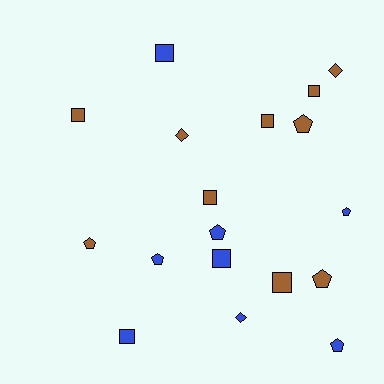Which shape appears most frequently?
Square, with 8 objects.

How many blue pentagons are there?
There are 4 blue pentagons.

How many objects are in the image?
There are 18 objects.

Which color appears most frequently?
Brown, with 10 objects.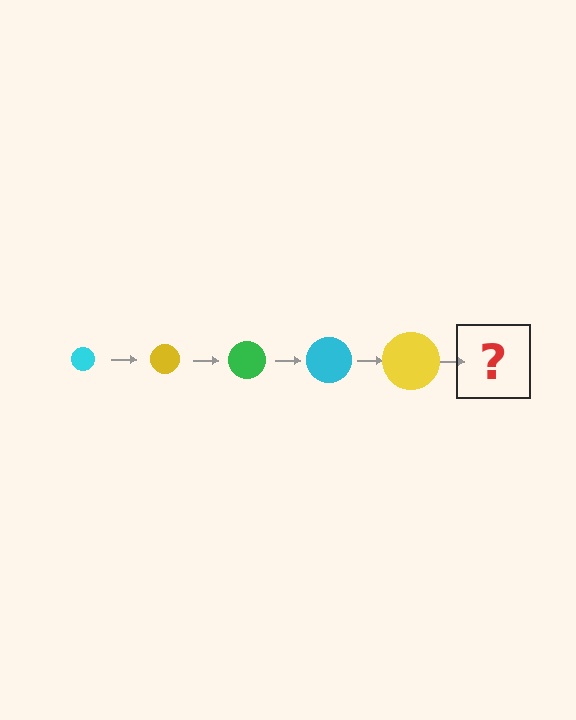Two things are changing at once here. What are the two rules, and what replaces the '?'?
The two rules are that the circle grows larger each step and the color cycles through cyan, yellow, and green. The '?' should be a green circle, larger than the previous one.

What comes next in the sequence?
The next element should be a green circle, larger than the previous one.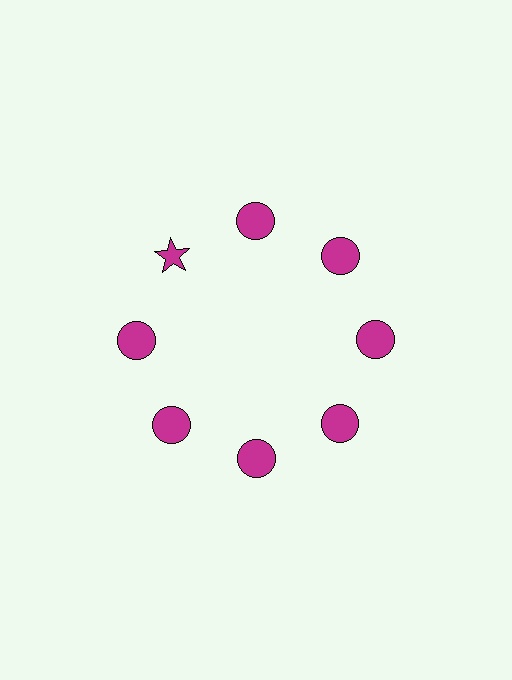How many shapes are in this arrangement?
There are 8 shapes arranged in a ring pattern.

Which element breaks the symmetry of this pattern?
The magenta star at roughly the 10 o'clock position breaks the symmetry. All other shapes are magenta circles.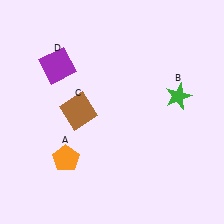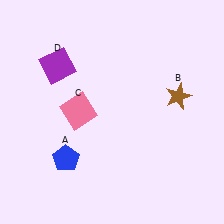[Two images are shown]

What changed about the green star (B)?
In Image 1, B is green. In Image 2, it changed to brown.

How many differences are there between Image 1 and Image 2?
There are 3 differences between the two images.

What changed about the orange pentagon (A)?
In Image 1, A is orange. In Image 2, it changed to blue.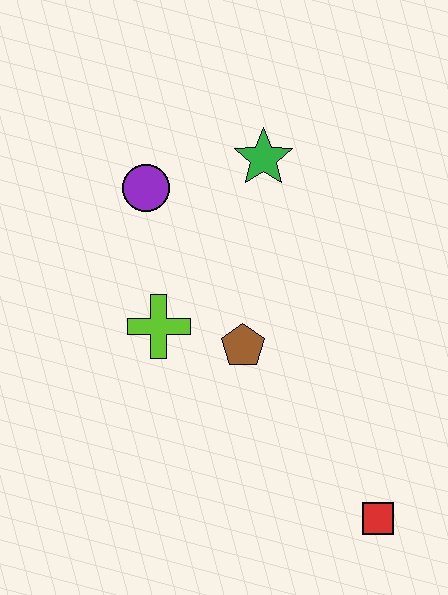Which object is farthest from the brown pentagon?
The red square is farthest from the brown pentagon.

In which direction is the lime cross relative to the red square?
The lime cross is to the left of the red square.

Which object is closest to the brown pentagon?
The lime cross is closest to the brown pentagon.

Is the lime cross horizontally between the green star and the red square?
No